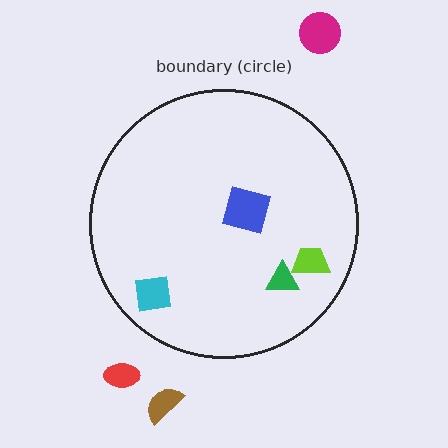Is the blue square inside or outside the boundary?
Inside.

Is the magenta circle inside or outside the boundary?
Outside.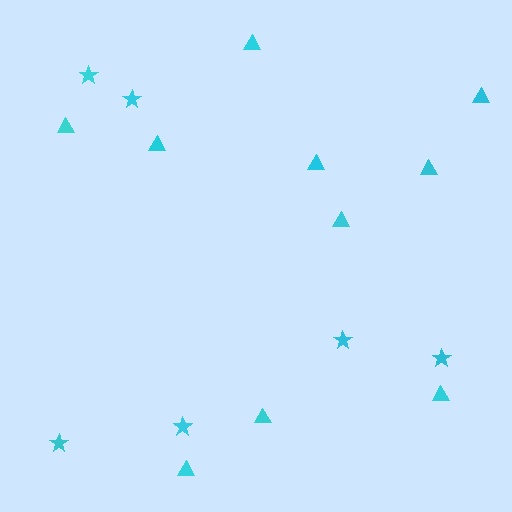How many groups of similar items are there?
There are 2 groups: one group of triangles (10) and one group of stars (6).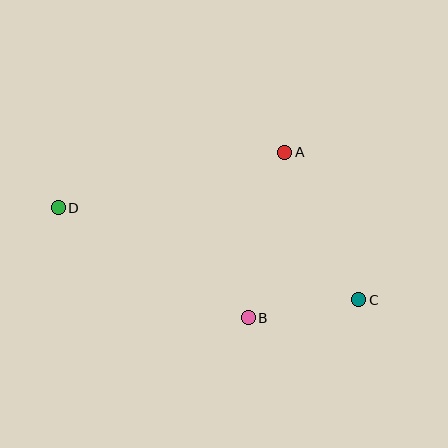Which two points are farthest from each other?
Points C and D are farthest from each other.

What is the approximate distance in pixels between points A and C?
The distance between A and C is approximately 165 pixels.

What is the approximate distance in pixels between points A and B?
The distance between A and B is approximately 169 pixels.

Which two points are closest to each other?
Points B and C are closest to each other.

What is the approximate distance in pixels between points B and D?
The distance between B and D is approximately 219 pixels.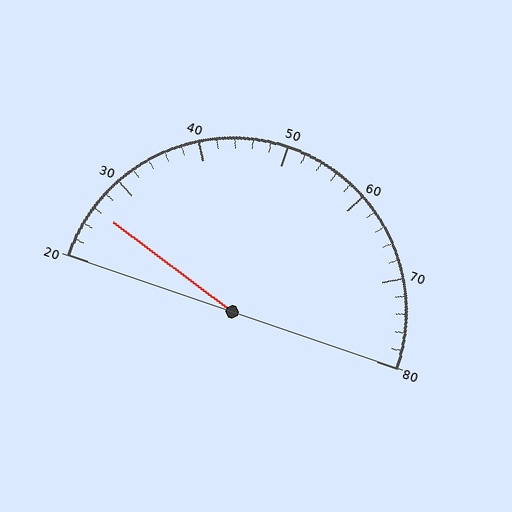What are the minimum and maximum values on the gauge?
The gauge ranges from 20 to 80.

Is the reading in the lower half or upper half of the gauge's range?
The reading is in the lower half of the range (20 to 80).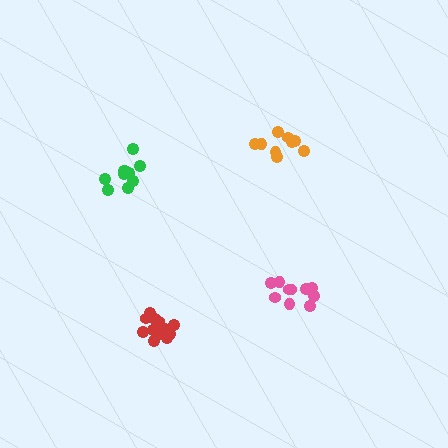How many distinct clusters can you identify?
There are 4 distinct clusters.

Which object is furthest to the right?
The pink cluster is rightmost.